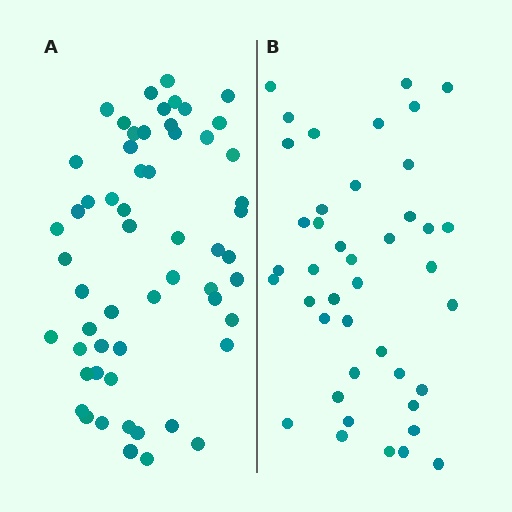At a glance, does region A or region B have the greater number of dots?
Region A (the left region) has more dots.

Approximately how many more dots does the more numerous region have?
Region A has approximately 15 more dots than region B.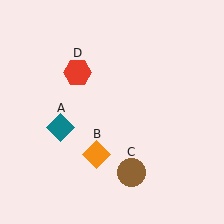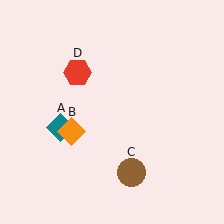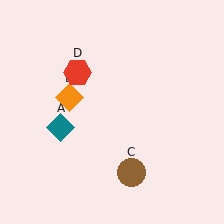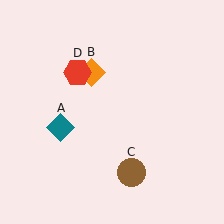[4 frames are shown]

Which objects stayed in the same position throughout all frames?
Teal diamond (object A) and brown circle (object C) and red hexagon (object D) remained stationary.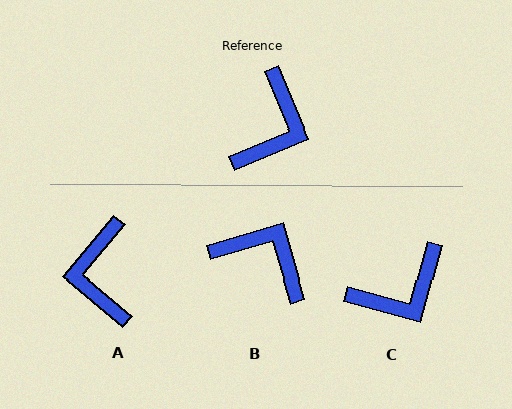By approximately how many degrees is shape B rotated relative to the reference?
Approximately 83 degrees counter-clockwise.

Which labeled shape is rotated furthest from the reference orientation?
A, about 153 degrees away.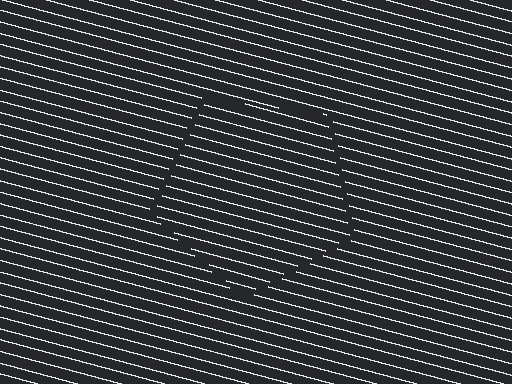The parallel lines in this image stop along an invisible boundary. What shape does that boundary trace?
An illusory pentagon. The interior of the shape contains the same grating, shifted by half a period — the contour is defined by the phase discontinuity where line-ends from the inner and outer gratings abut.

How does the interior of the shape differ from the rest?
The interior of the shape contains the same grating, shifted by half a period — the contour is defined by the phase discontinuity where line-ends from the inner and outer gratings abut.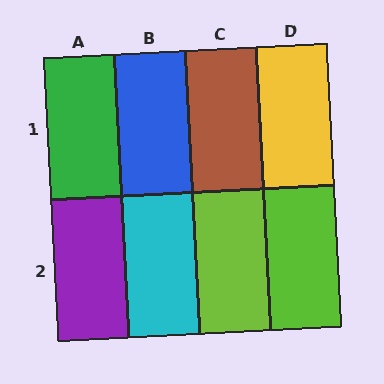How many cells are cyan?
1 cell is cyan.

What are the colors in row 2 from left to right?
Purple, cyan, lime, lime.